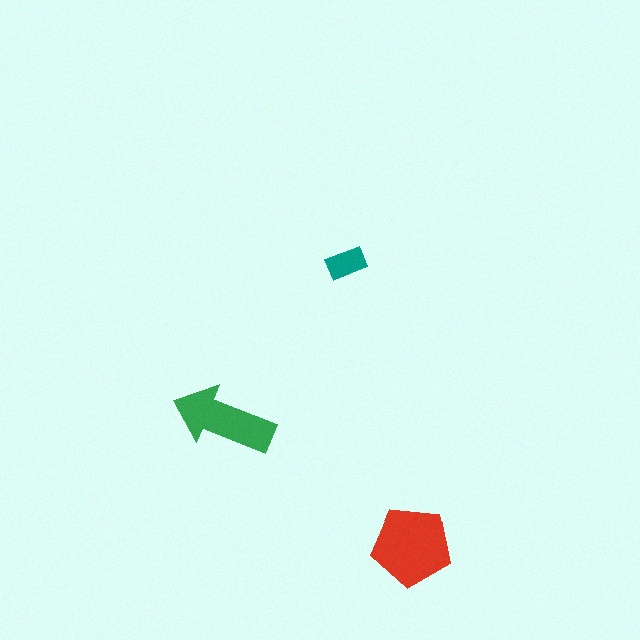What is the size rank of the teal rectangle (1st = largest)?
3rd.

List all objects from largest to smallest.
The red pentagon, the green arrow, the teal rectangle.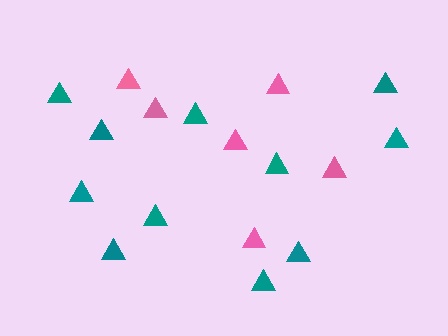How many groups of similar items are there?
There are 2 groups: one group of pink triangles (6) and one group of teal triangles (11).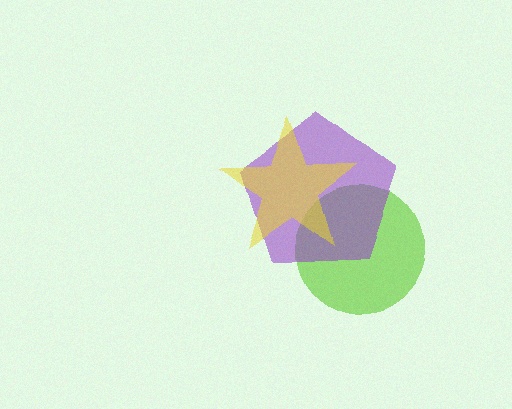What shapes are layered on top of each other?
The layered shapes are: a lime circle, a purple pentagon, a yellow star.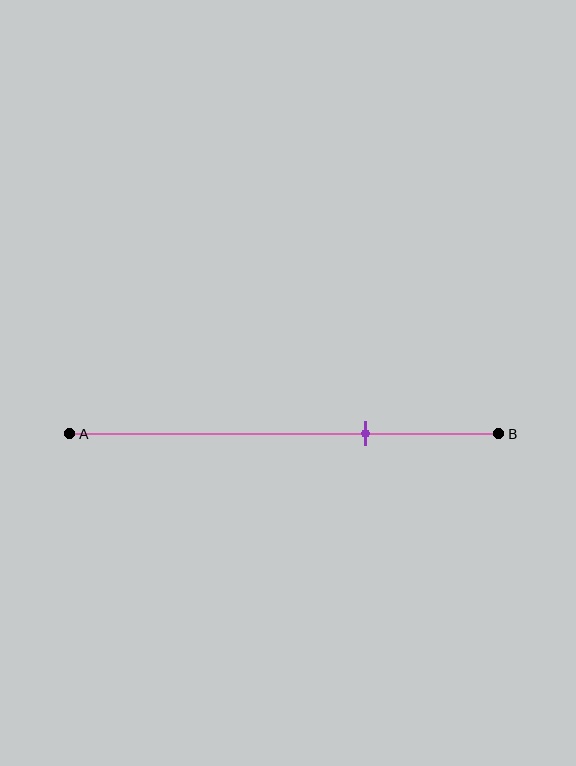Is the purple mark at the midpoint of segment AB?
No, the mark is at about 70% from A, not at the 50% midpoint.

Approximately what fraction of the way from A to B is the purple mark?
The purple mark is approximately 70% of the way from A to B.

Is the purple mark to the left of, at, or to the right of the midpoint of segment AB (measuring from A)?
The purple mark is to the right of the midpoint of segment AB.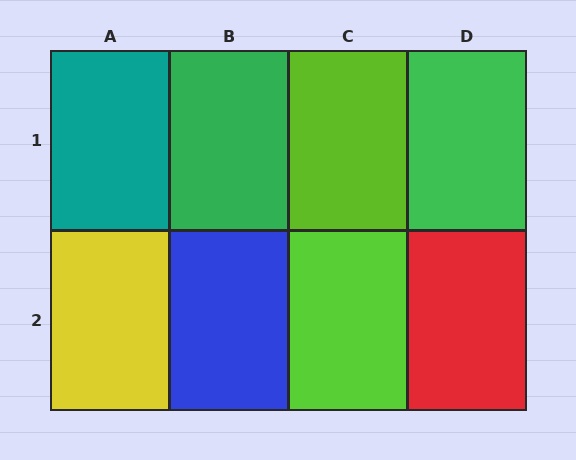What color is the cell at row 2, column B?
Blue.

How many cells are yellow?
1 cell is yellow.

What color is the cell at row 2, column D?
Red.